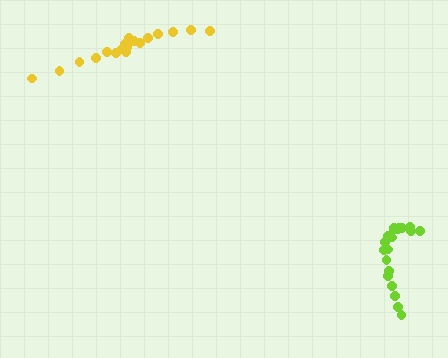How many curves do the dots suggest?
There are 2 distinct paths.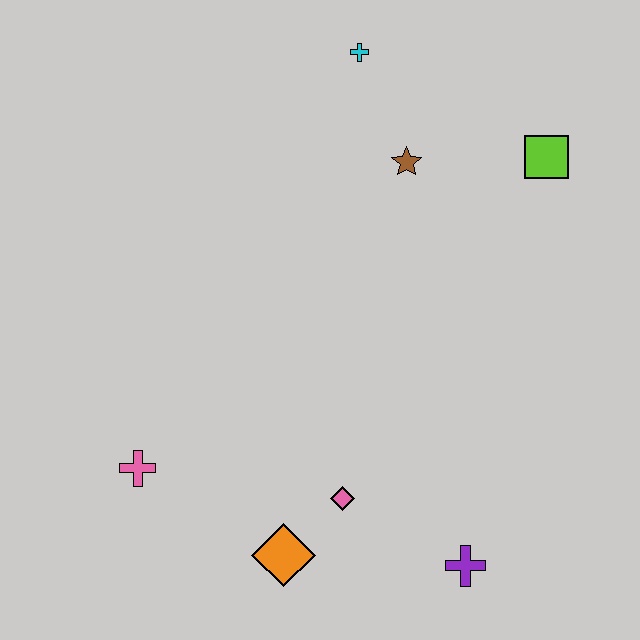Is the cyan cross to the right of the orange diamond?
Yes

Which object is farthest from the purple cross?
The cyan cross is farthest from the purple cross.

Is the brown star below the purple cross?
No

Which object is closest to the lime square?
The brown star is closest to the lime square.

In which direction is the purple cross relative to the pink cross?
The purple cross is to the right of the pink cross.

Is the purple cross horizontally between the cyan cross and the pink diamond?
No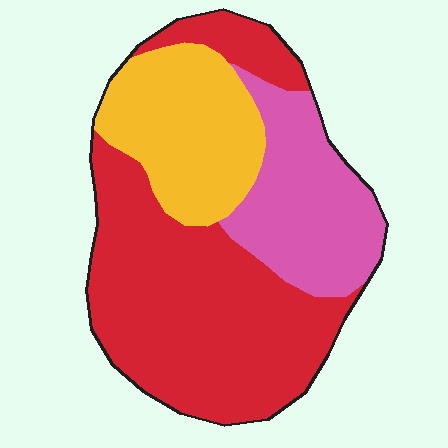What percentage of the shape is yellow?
Yellow takes up about one quarter (1/4) of the shape.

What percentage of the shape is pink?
Pink takes up about one quarter (1/4) of the shape.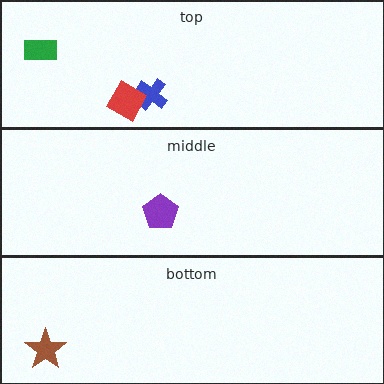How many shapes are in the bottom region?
1.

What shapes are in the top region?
The blue cross, the red diamond, the green rectangle.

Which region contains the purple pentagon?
The middle region.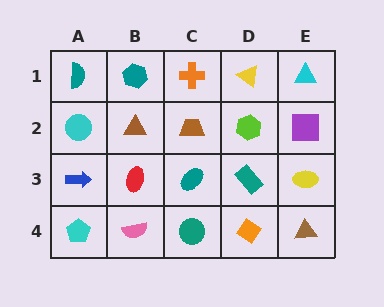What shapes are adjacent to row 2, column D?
A yellow triangle (row 1, column D), a teal rectangle (row 3, column D), a brown trapezoid (row 2, column C), a purple square (row 2, column E).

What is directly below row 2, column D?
A teal rectangle.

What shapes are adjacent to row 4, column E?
A yellow ellipse (row 3, column E), an orange diamond (row 4, column D).